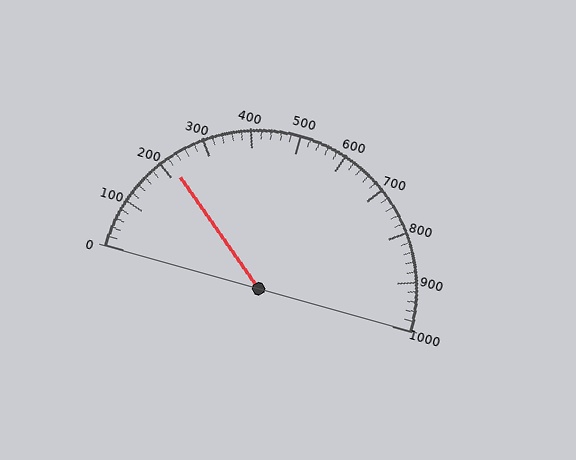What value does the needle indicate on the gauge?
The needle indicates approximately 220.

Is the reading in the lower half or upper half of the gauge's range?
The reading is in the lower half of the range (0 to 1000).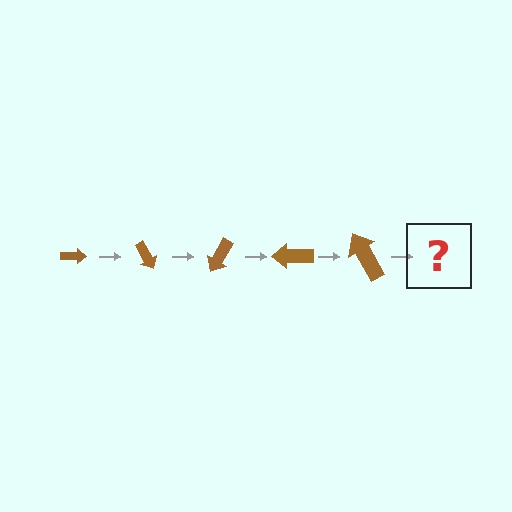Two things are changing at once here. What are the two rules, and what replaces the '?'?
The two rules are that the arrow grows larger each step and it rotates 60 degrees each step. The '?' should be an arrow, larger than the previous one and rotated 300 degrees from the start.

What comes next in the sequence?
The next element should be an arrow, larger than the previous one and rotated 300 degrees from the start.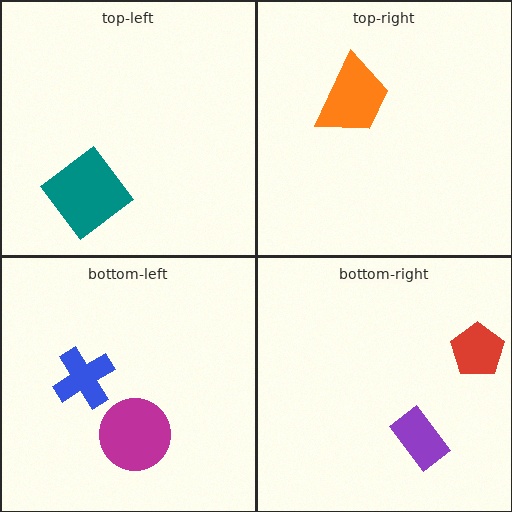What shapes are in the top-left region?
The teal diamond.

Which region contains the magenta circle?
The bottom-left region.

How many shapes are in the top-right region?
1.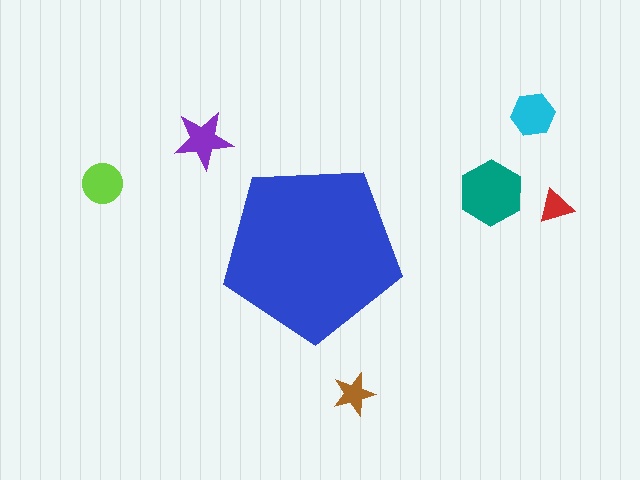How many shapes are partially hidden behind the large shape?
0 shapes are partially hidden.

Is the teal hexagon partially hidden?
No, the teal hexagon is fully visible.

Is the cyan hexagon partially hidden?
No, the cyan hexagon is fully visible.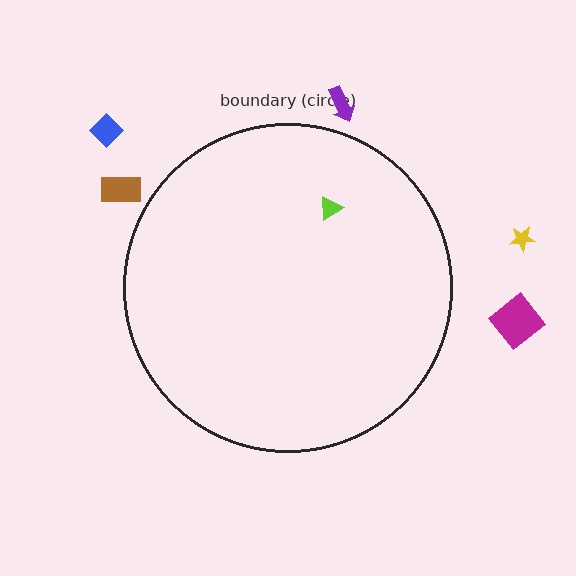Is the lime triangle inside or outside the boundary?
Inside.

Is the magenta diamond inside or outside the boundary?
Outside.